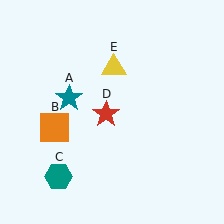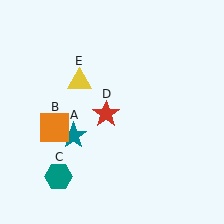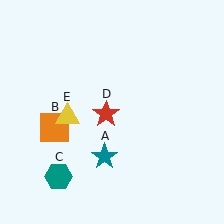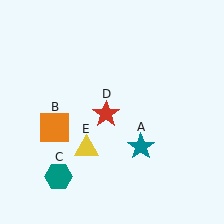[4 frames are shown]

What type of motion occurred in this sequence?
The teal star (object A), yellow triangle (object E) rotated counterclockwise around the center of the scene.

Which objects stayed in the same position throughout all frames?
Orange square (object B) and teal hexagon (object C) and red star (object D) remained stationary.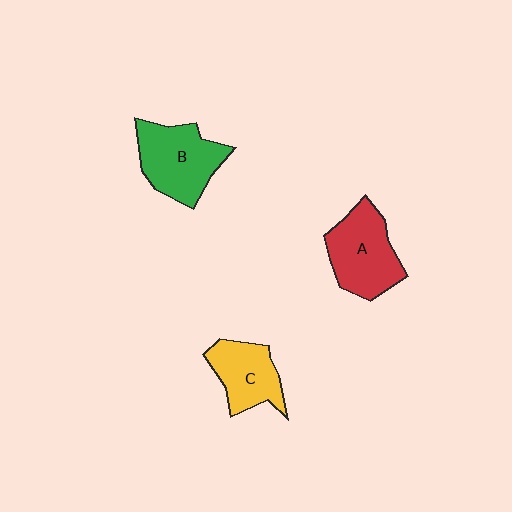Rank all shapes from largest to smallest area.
From largest to smallest: B (green), A (red), C (yellow).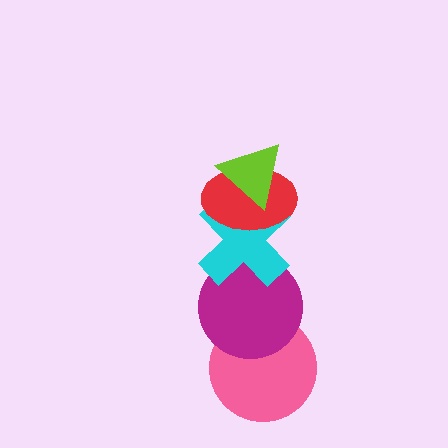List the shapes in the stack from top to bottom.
From top to bottom: the lime triangle, the red ellipse, the cyan cross, the magenta circle, the pink circle.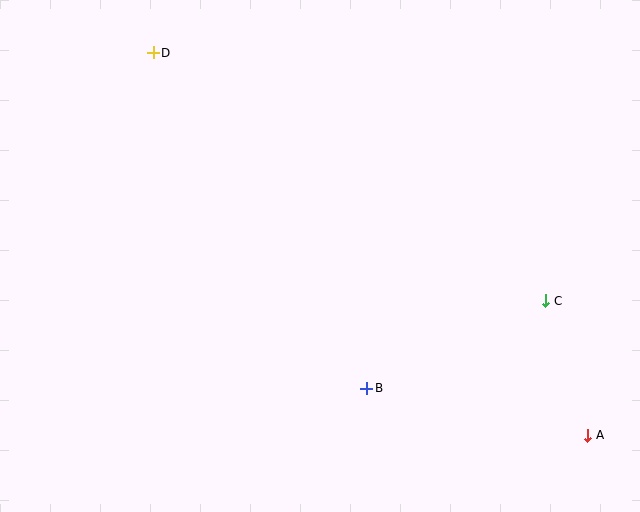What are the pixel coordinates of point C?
Point C is at (546, 301).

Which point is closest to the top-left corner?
Point D is closest to the top-left corner.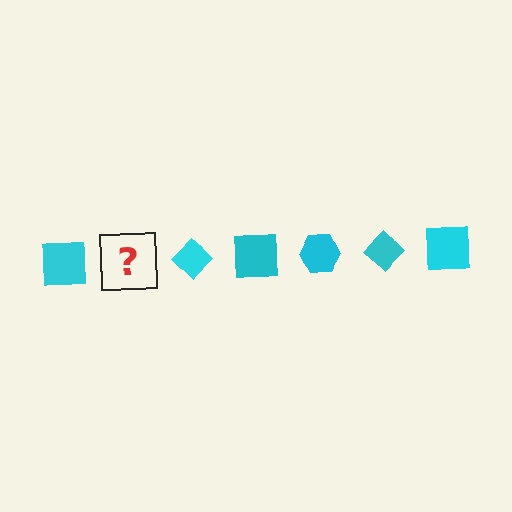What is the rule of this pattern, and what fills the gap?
The rule is that the pattern cycles through square, hexagon, diamond shapes in cyan. The gap should be filled with a cyan hexagon.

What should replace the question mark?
The question mark should be replaced with a cyan hexagon.